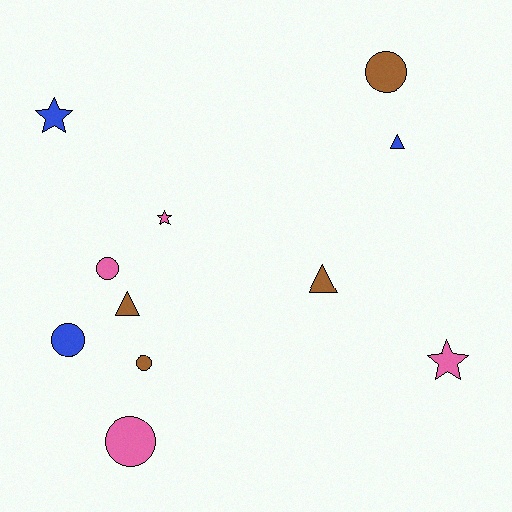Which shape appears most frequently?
Circle, with 5 objects.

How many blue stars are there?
There is 1 blue star.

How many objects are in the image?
There are 11 objects.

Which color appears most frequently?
Brown, with 4 objects.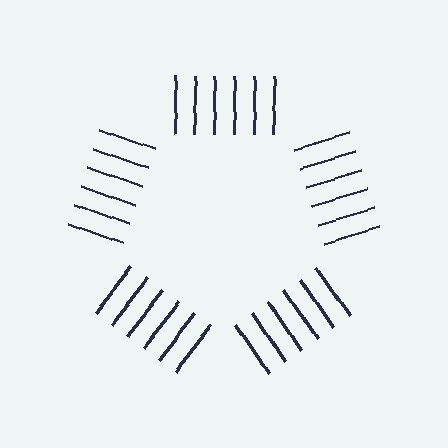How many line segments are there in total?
30 — 6 along each of the 5 edges.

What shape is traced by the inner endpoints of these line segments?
An illusory pentagon — the line segments terminate on its edges but no continuous stroke is drawn.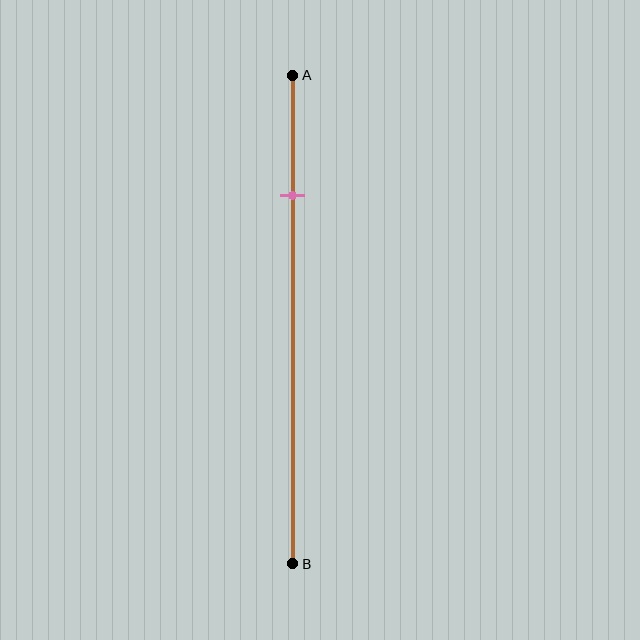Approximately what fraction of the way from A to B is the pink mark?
The pink mark is approximately 25% of the way from A to B.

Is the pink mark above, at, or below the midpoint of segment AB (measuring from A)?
The pink mark is above the midpoint of segment AB.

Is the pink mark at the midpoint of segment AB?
No, the mark is at about 25% from A, not at the 50% midpoint.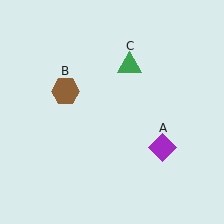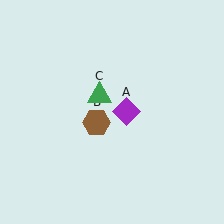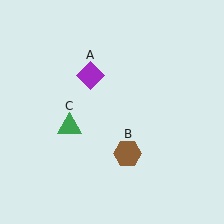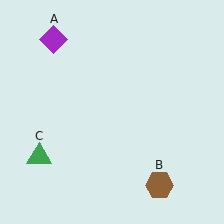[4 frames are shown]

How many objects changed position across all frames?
3 objects changed position: purple diamond (object A), brown hexagon (object B), green triangle (object C).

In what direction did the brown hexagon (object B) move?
The brown hexagon (object B) moved down and to the right.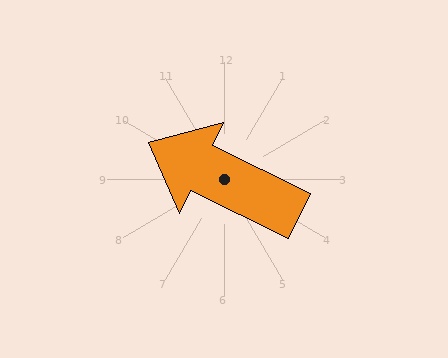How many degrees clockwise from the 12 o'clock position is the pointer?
Approximately 296 degrees.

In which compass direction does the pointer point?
Northwest.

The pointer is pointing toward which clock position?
Roughly 10 o'clock.